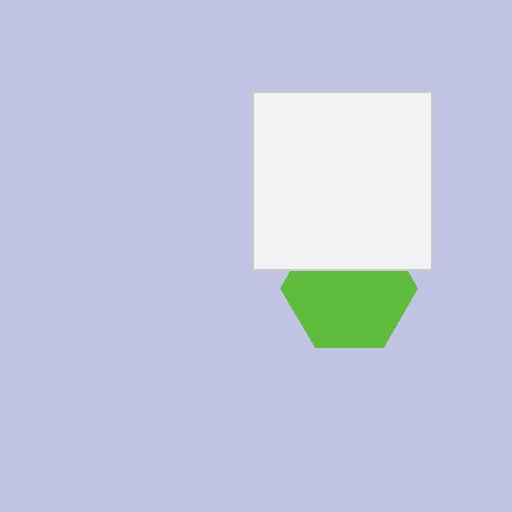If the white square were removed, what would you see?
You would see the complete lime hexagon.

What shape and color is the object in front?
The object in front is a white square.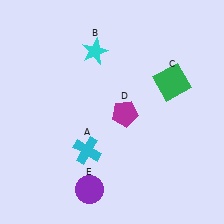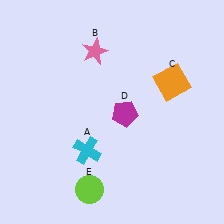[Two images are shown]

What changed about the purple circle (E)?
In Image 1, E is purple. In Image 2, it changed to lime.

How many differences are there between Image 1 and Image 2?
There are 3 differences between the two images.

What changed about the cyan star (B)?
In Image 1, B is cyan. In Image 2, it changed to pink.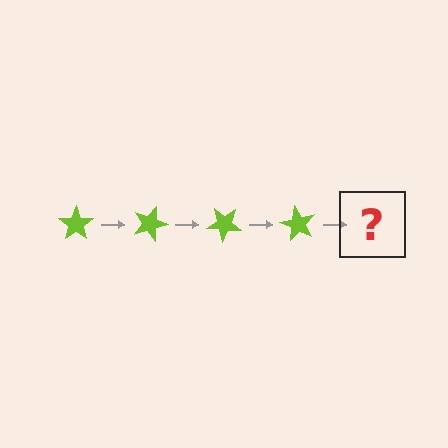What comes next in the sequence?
The next element should be a lime star rotated 80 degrees.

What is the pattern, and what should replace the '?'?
The pattern is that the star rotates 20 degrees each step. The '?' should be a lime star rotated 80 degrees.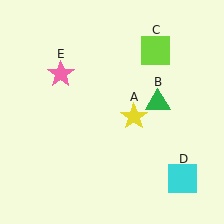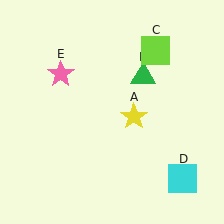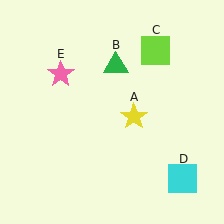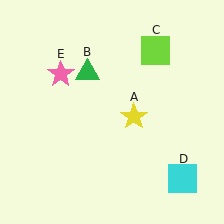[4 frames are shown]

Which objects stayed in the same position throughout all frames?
Yellow star (object A) and lime square (object C) and cyan square (object D) and pink star (object E) remained stationary.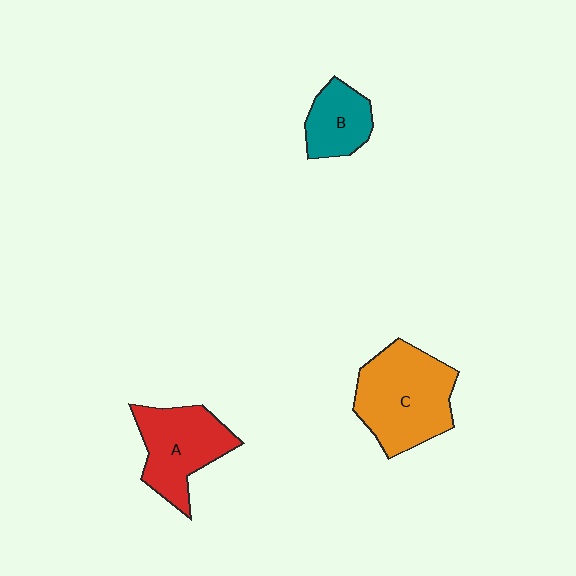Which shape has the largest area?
Shape C (orange).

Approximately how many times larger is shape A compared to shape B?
Approximately 1.6 times.